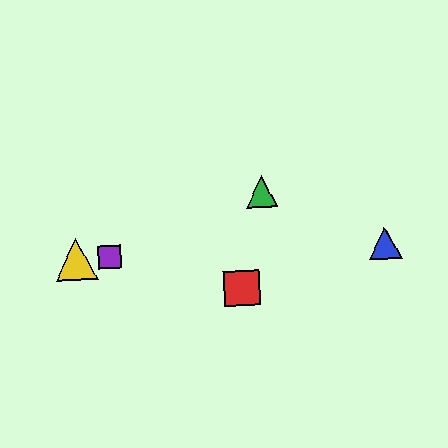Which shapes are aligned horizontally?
The blue triangle, the yellow triangle, the purple square are aligned horizontally.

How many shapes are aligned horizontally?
3 shapes (the blue triangle, the yellow triangle, the purple square) are aligned horizontally.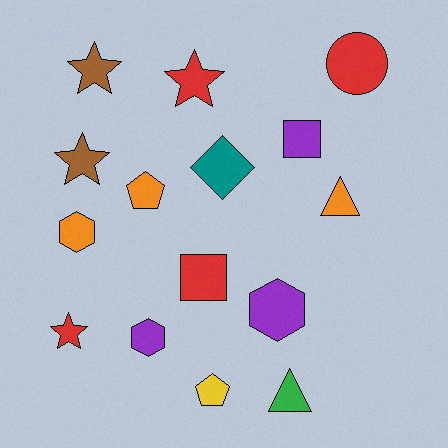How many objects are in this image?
There are 15 objects.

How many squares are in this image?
There are 2 squares.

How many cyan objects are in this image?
There are no cyan objects.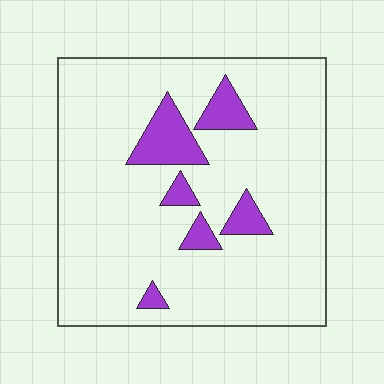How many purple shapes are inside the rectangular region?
6.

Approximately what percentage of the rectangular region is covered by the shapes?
Approximately 10%.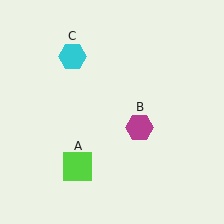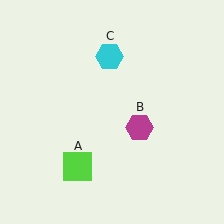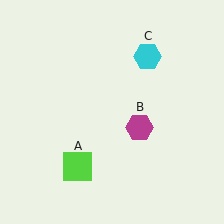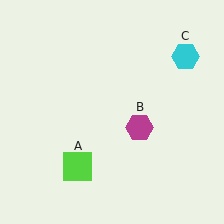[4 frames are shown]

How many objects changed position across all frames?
1 object changed position: cyan hexagon (object C).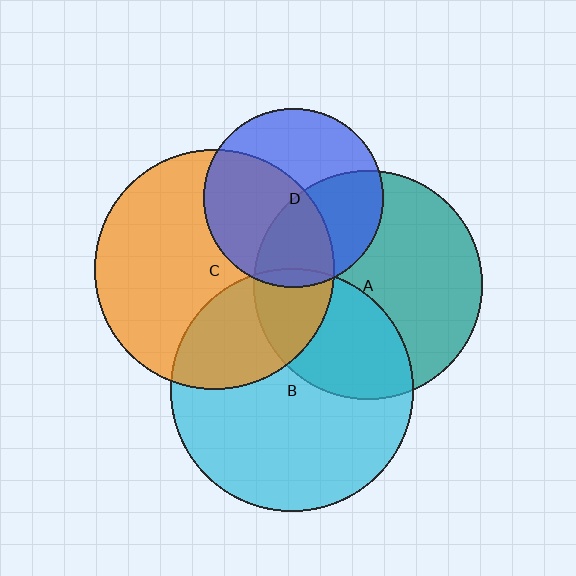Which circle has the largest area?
Circle B (cyan).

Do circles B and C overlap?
Yes.